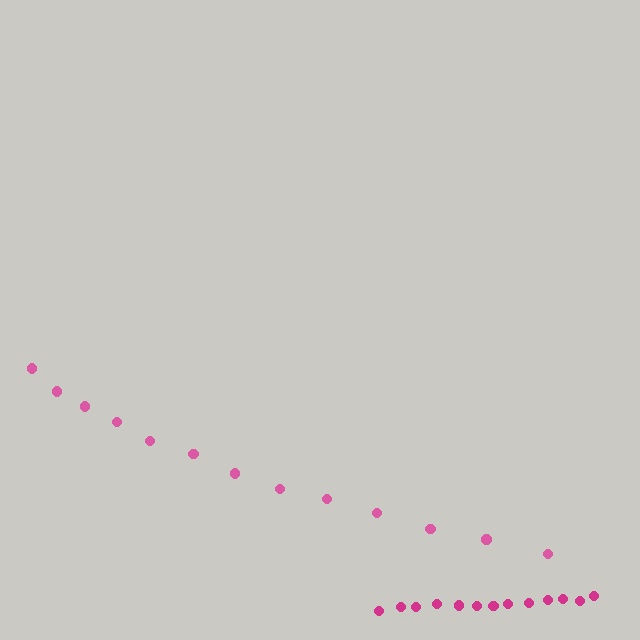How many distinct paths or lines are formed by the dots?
There are 2 distinct paths.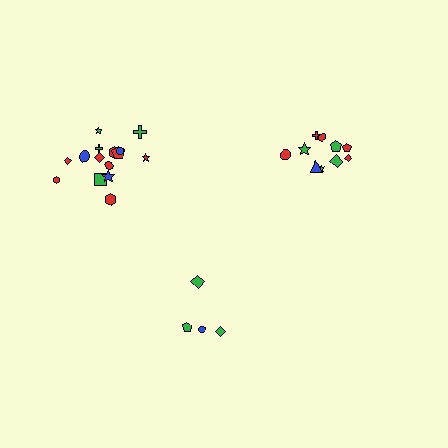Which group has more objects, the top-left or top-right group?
The top-left group.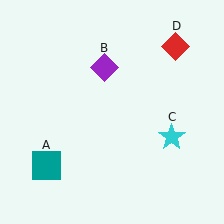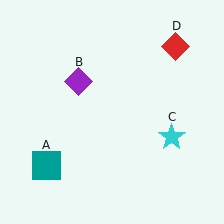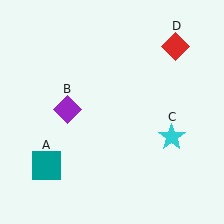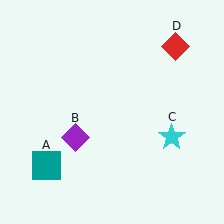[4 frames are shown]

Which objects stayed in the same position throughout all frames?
Teal square (object A) and cyan star (object C) and red diamond (object D) remained stationary.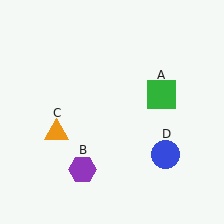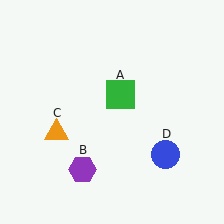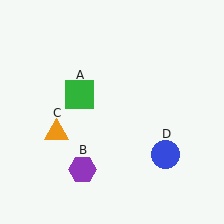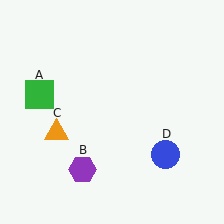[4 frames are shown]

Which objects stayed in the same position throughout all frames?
Purple hexagon (object B) and orange triangle (object C) and blue circle (object D) remained stationary.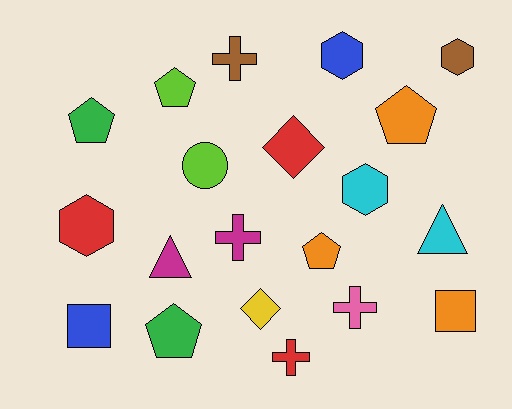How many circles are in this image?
There is 1 circle.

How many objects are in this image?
There are 20 objects.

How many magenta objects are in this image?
There are 2 magenta objects.